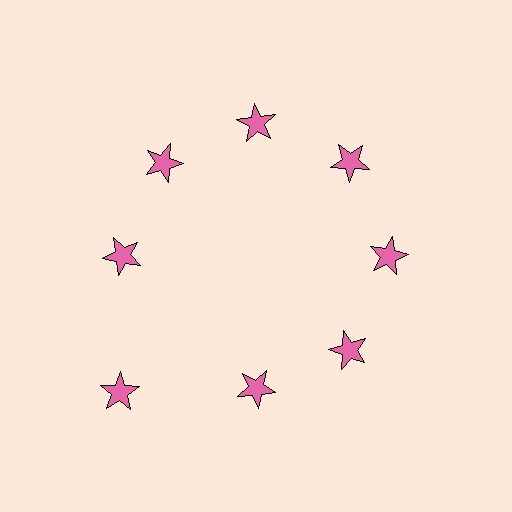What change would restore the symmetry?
The symmetry would be restored by moving it inward, back onto the ring so that all 8 stars sit at equal angles and equal distance from the center.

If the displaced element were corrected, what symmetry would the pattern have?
It would have 8-fold rotational symmetry — the pattern would map onto itself every 45 degrees.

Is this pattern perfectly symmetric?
No. The 8 pink stars are arranged in a ring, but one element near the 8 o'clock position is pushed outward from the center, breaking the 8-fold rotational symmetry.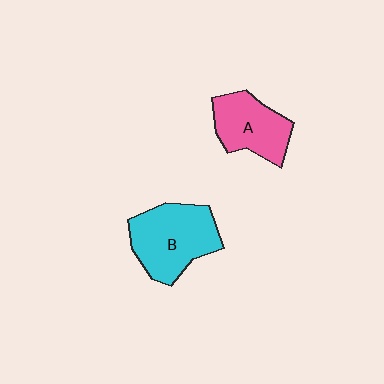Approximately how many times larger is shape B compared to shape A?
Approximately 1.3 times.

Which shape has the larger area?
Shape B (cyan).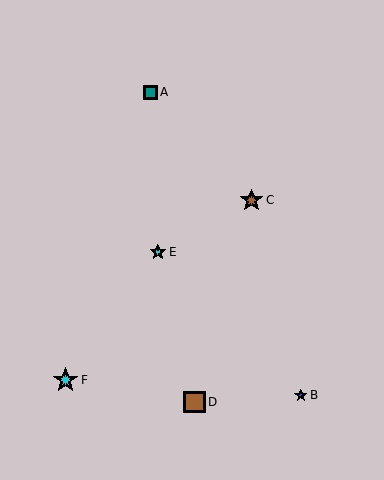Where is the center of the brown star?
The center of the brown star is at (251, 200).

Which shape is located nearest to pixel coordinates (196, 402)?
The brown square (labeled D) at (195, 402) is nearest to that location.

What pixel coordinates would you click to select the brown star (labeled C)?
Click at (251, 200) to select the brown star C.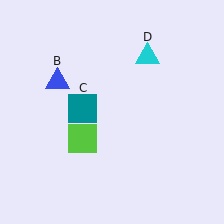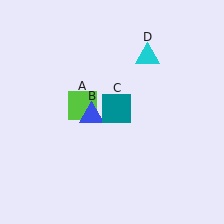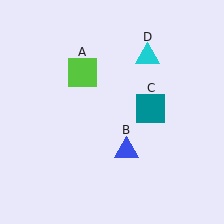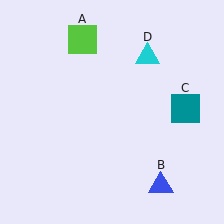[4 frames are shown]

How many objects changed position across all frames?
3 objects changed position: lime square (object A), blue triangle (object B), teal square (object C).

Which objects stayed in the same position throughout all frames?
Cyan triangle (object D) remained stationary.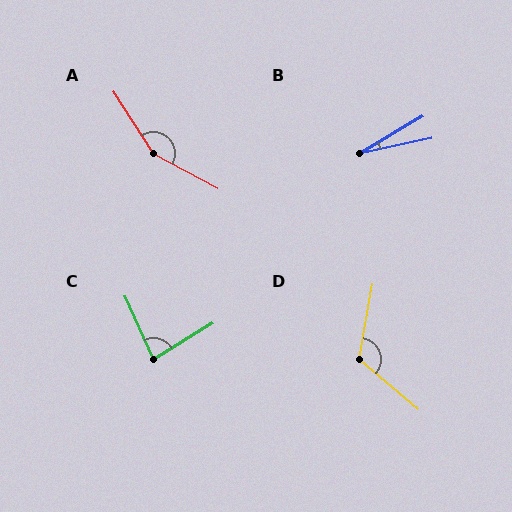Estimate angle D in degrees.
Approximately 120 degrees.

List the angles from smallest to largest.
B (19°), C (83°), D (120°), A (151°).